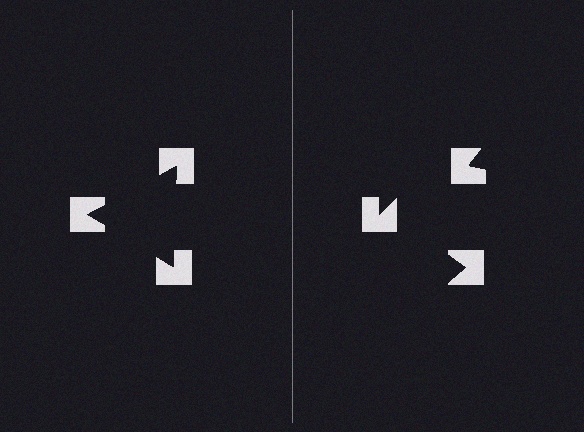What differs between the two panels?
The notched squares are positioned identically on both sides; only the wedge orientations differ. On the left they align to a triangle; on the right they are misaligned.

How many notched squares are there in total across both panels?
6 — 3 on each side.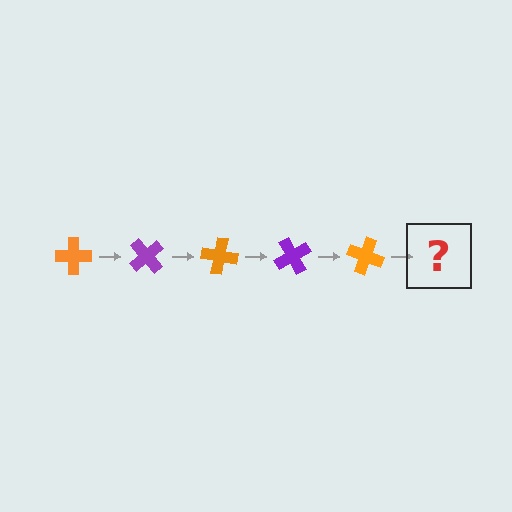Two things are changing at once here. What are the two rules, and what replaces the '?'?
The two rules are that it rotates 50 degrees each step and the color cycles through orange and purple. The '?' should be a purple cross, rotated 250 degrees from the start.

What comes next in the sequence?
The next element should be a purple cross, rotated 250 degrees from the start.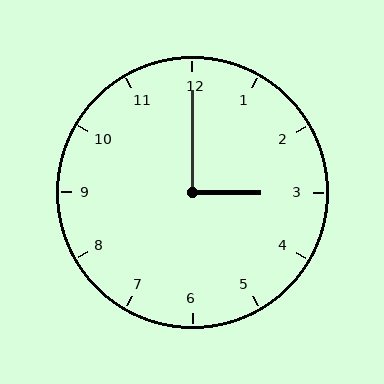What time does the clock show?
3:00.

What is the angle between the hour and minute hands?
Approximately 90 degrees.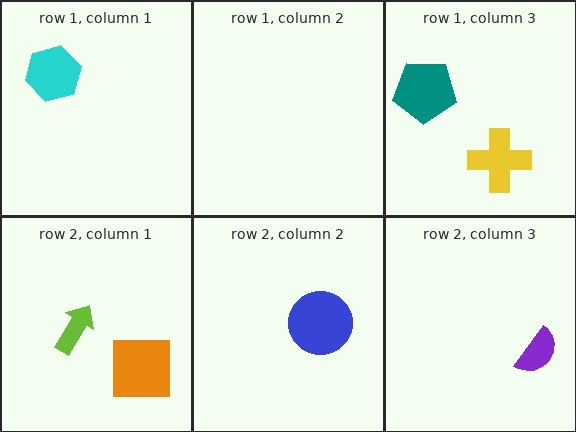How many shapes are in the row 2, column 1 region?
2.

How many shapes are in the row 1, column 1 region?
1.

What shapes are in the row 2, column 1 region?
The lime arrow, the orange square.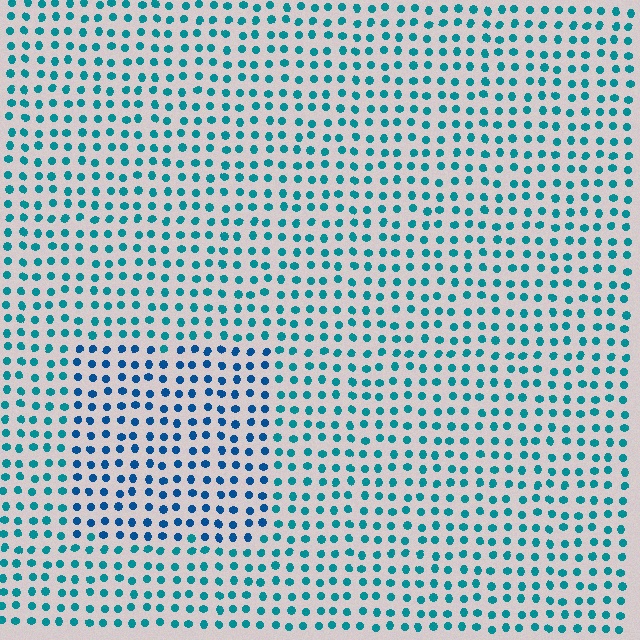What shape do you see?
I see a rectangle.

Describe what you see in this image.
The image is filled with small teal elements in a uniform arrangement. A rectangle-shaped region is visible where the elements are tinted to a slightly different hue, forming a subtle color boundary.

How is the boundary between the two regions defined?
The boundary is defined purely by a slight shift in hue (about 26 degrees). Spacing, size, and orientation are identical on both sides.